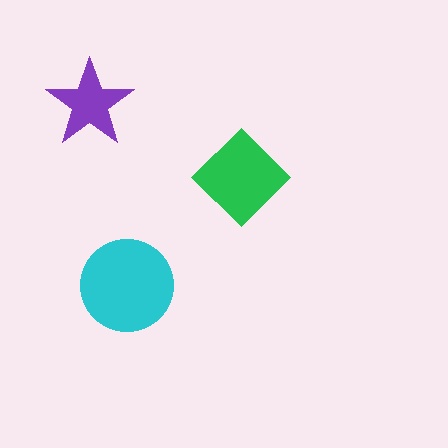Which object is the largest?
The cyan circle.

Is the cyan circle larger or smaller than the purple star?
Larger.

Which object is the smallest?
The purple star.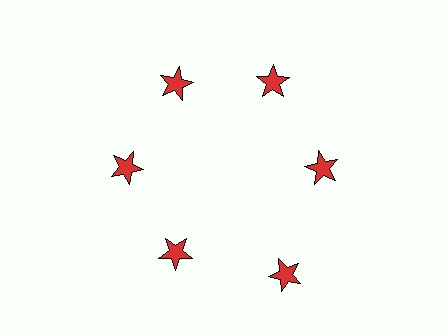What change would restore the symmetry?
The symmetry would be restored by moving it inward, back onto the ring so that all 6 stars sit at equal angles and equal distance from the center.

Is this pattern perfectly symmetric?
No. The 6 red stars are arranged in a ring, but one element near the 5 o'clock position is pushed outward from the center, breaking the 6-fold rotational symmetry.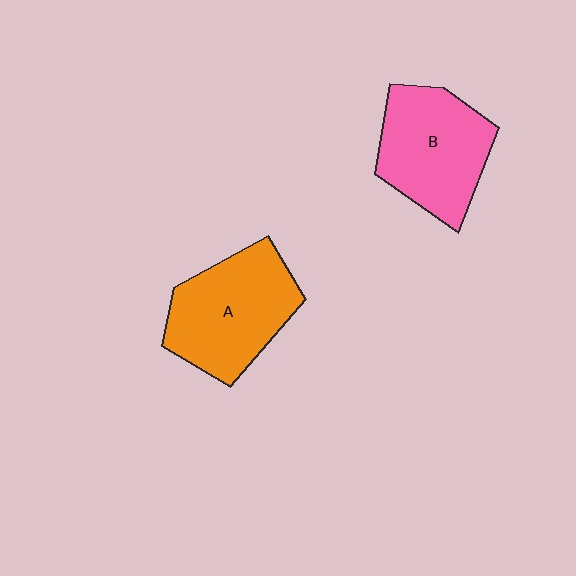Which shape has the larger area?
Shape A (orange).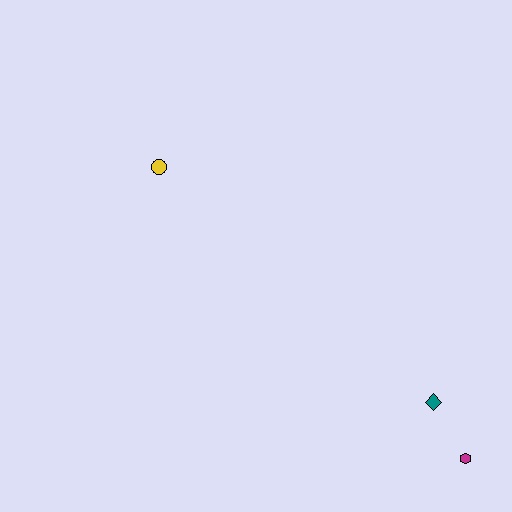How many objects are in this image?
There are 3 objects.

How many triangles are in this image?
There are no triangles.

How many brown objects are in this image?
There are no brown objects.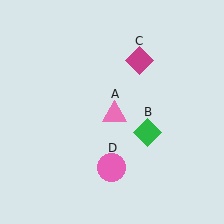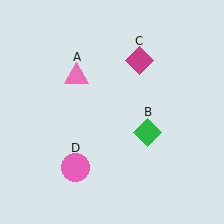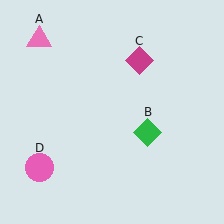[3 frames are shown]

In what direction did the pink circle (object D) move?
The pink circle (object D) moved left.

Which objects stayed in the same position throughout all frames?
Green diamond (object B) and magenta diamond (object C) remained stationary.